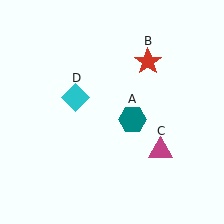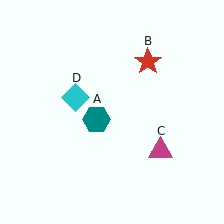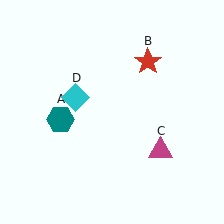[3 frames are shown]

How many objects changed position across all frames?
1 object changed position: teal hexagon (object A).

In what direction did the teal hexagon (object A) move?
The teal hexagon (object A) moved left.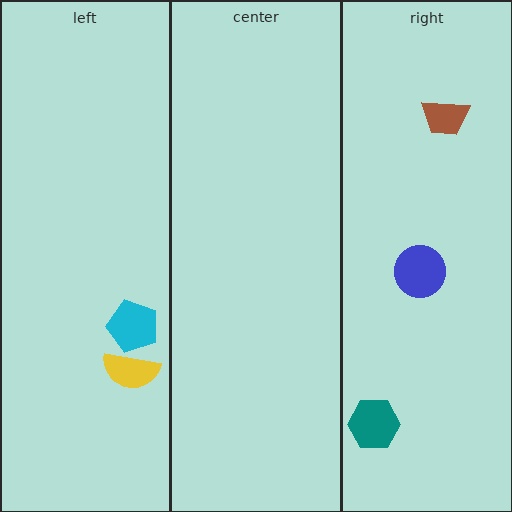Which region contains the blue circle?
The right region.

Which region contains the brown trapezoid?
The right region.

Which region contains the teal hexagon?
The right region.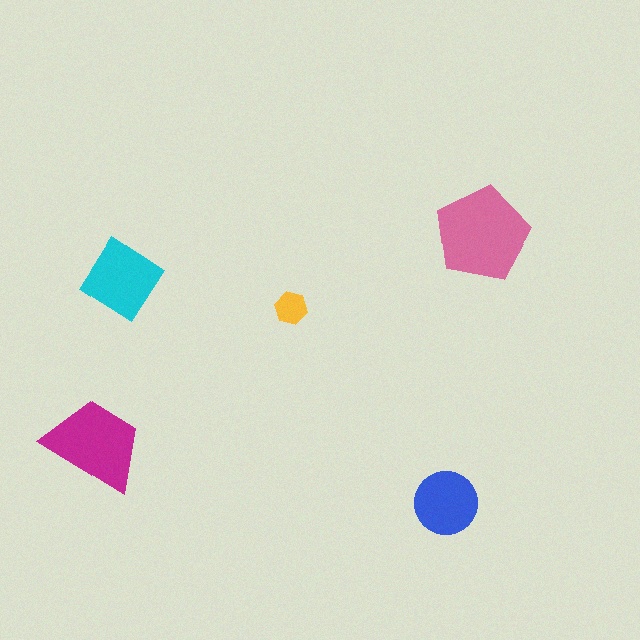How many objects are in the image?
There are 5 objects in the image.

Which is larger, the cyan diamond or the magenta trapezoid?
The magenta trapezoid.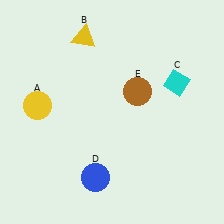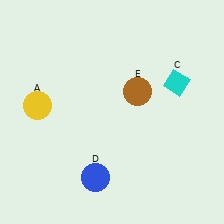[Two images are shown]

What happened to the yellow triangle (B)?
The yellow triangle (B) was removed in Image 2. It was in the top-left area of Image 1.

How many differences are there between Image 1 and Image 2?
There is 1 difference between the two images.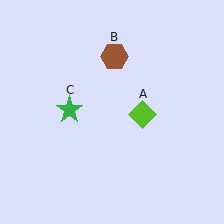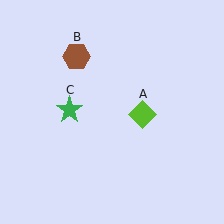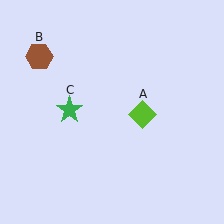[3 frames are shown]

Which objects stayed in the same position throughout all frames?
Lime diamond (object A) and green star (object C) remained stationary.